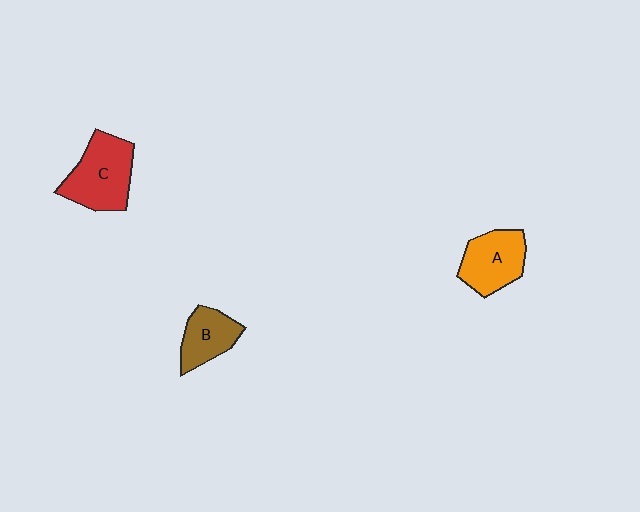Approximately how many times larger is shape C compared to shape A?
Approximately 1.2 times.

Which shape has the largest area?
Shape C (red).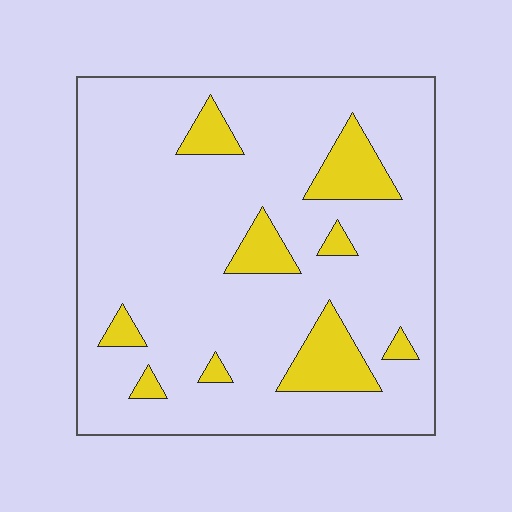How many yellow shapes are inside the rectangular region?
9.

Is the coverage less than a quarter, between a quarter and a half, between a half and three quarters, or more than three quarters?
Less than a quarter.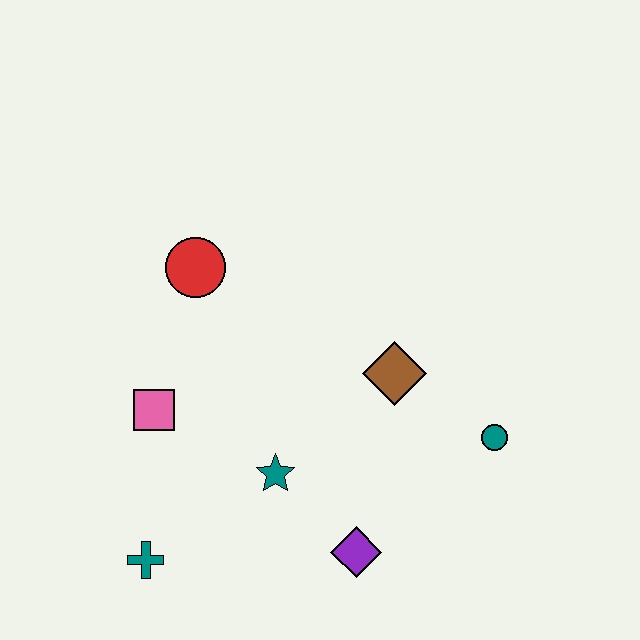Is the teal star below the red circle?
Yes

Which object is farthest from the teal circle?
The teal cross is farthest from the teal circle.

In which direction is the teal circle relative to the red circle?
The teal circle is to the right of the red circle.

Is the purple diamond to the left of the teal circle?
Yes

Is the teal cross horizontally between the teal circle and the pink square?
No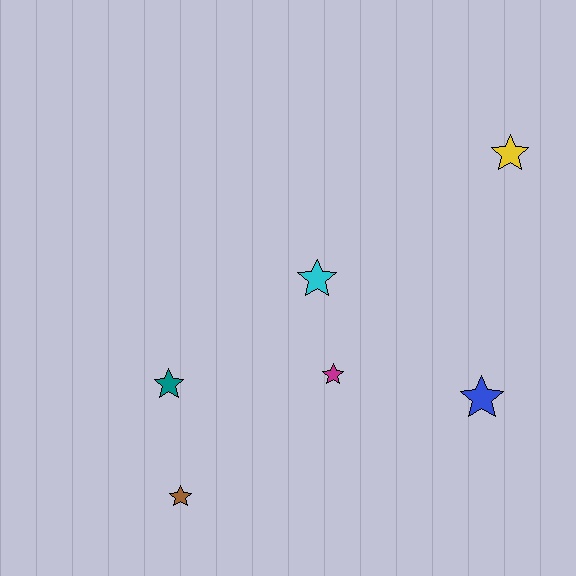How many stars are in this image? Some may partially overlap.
There are 6 stars.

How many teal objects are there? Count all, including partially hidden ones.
There is 1 teal object.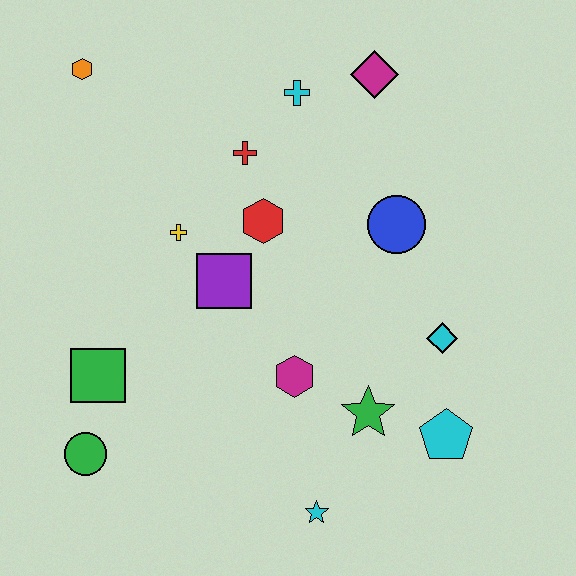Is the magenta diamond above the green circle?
Yes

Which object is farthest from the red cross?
The cyan star is farthest from the red cross.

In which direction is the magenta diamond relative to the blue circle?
The magenta diamond is above the blue circle.